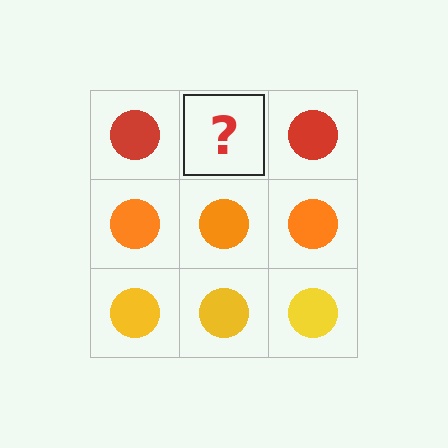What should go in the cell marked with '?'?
The missing cell should contain a red circle.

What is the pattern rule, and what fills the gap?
The rule is that each row has a consistent color. The gap should be filled with a red circle.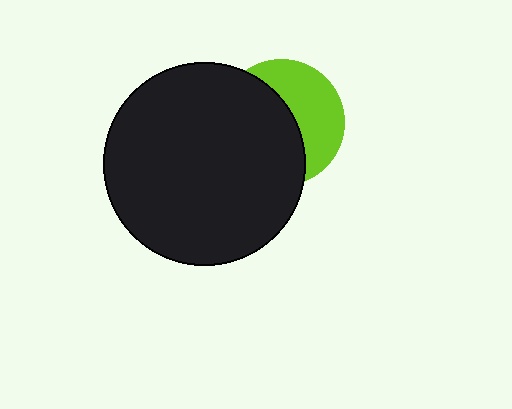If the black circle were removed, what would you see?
You would see the complete lime circle.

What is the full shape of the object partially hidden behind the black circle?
The partially hidden object is a lime circle.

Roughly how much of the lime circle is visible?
A small part of it is visible (roughly 43%).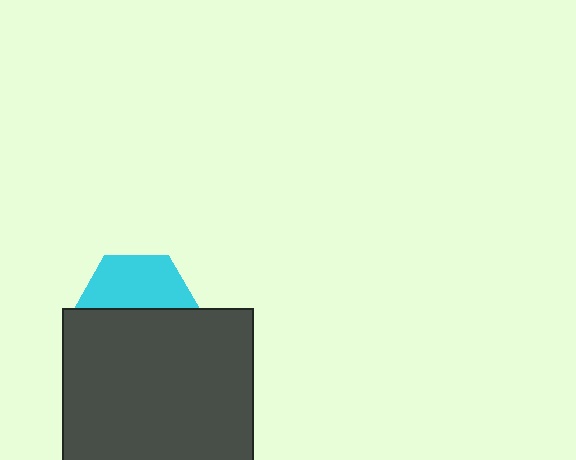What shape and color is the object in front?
The object in front is a dark gray square.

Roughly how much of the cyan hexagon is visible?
About half of it is visible (roughly 46%).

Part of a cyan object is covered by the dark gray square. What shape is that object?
It is a hexagon.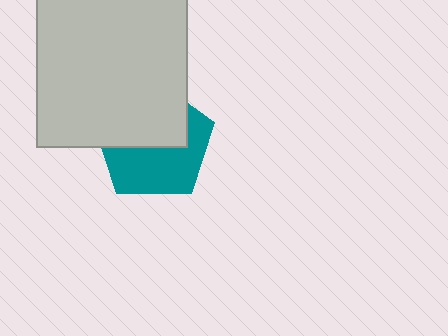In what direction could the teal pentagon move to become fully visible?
The teal pentagon could move down. That would shift it out from behind the light gray square entirely.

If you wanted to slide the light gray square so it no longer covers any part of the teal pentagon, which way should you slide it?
Slide it up — that is the most direct way to separate the two shapes.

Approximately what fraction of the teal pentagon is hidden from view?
Roughly 48% of the teal pentagon is hidden behind the light gray square.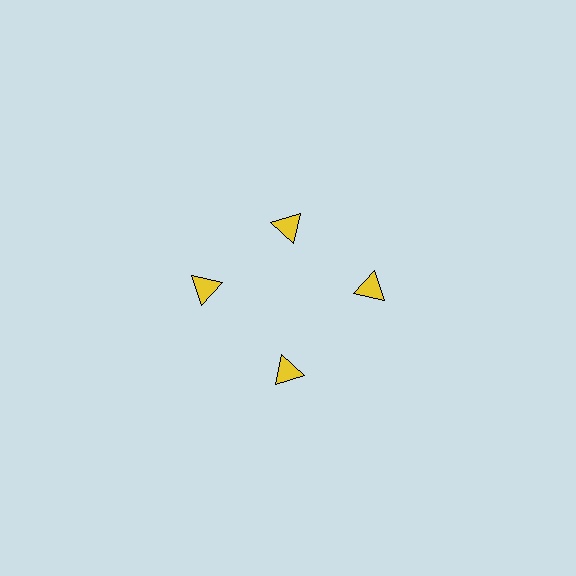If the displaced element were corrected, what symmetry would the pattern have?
It would have 4-fold rotational symmetry — the pattern would map onto itself every 90 degrees.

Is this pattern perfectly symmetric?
No. The 4 yellow triangles are arranged in a ring, but one element near the 12 o'clock position is pulled inward toward the center, breaking the 4-fold rotational symmetry.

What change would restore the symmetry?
The symmetry would be restored by moving it outward, back onto the ring so that all 4 triangles sit at equal angles and equal distance from the center.